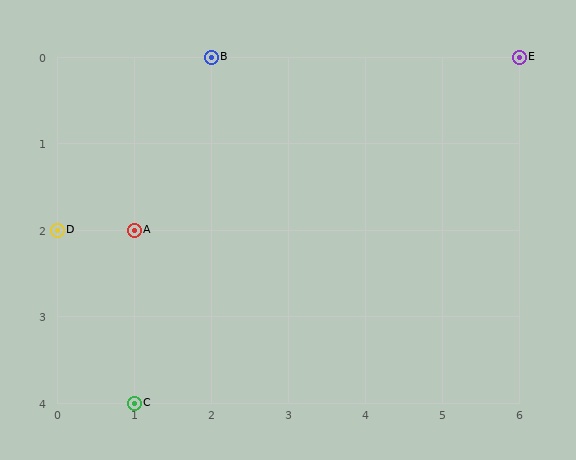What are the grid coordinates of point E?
Point E is at grid coordinates (6, 0).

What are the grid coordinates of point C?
Point C is at grid coordinates (1, 4).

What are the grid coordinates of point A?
Point A is at grid coordinates (1, 2).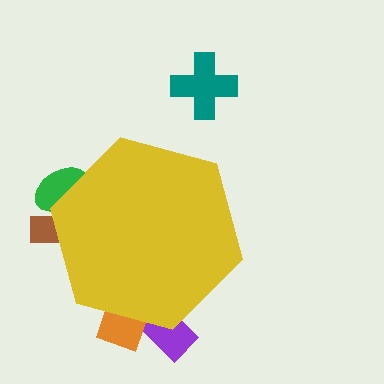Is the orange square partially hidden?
Yes, the orange square is partially hidden behind the yellow hexagon.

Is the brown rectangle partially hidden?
Yes, the brown rectangle is partially hidden behind the yellow hexagon.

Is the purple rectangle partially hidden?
Yes, the purple rectangle is partially hidden behind the yellow hexagon.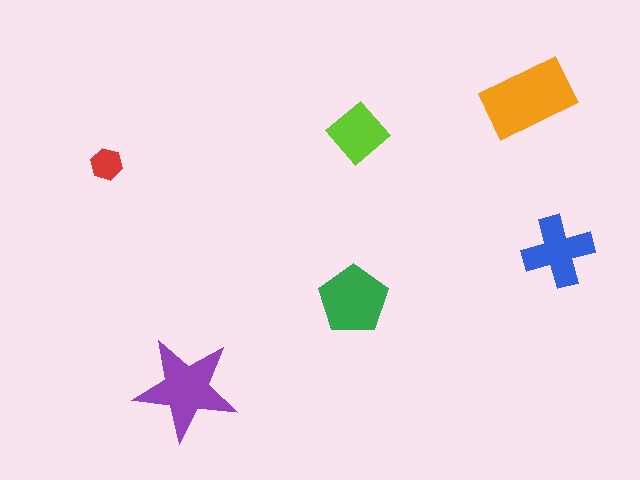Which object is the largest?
The orange rectangle.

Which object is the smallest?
The red hexagon.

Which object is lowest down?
The purple star is bottommost.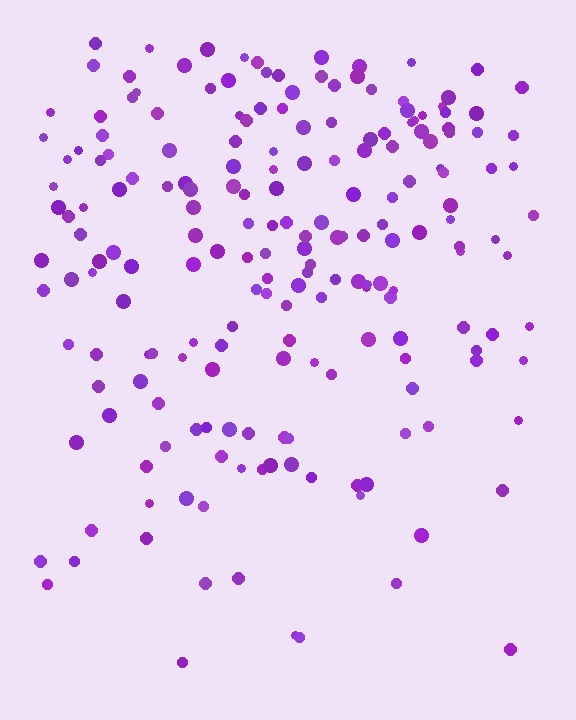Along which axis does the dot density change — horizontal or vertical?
Vertical.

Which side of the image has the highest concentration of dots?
The top.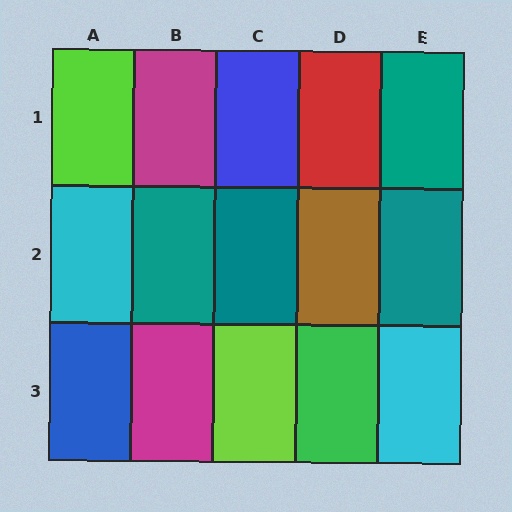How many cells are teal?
4 cells are teal.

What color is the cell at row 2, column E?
Teal.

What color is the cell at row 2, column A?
Cyan.